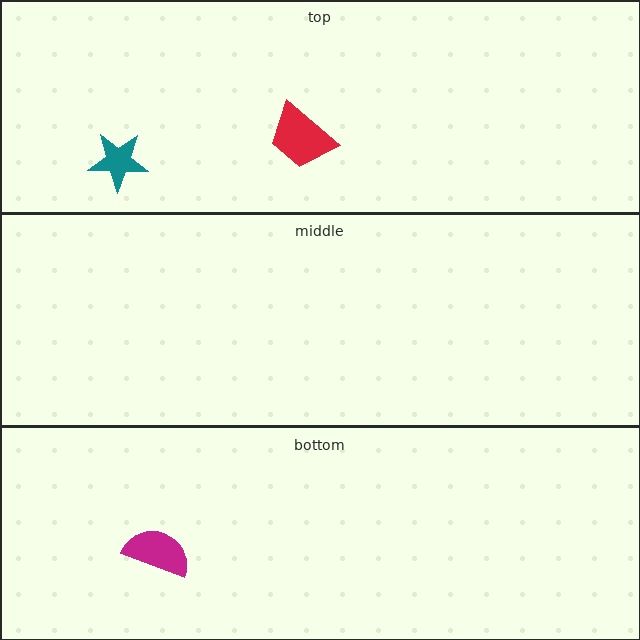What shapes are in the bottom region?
The magenta semicircle.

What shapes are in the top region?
The red trapezoid, the teal star.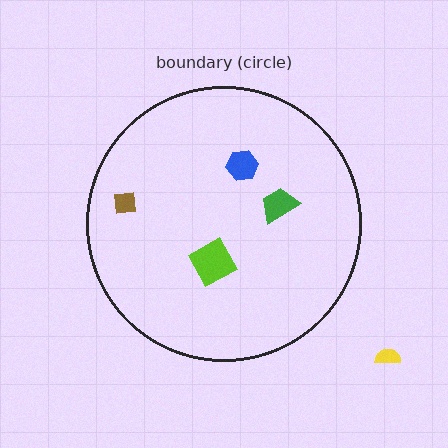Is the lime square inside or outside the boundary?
Inside.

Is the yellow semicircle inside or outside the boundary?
Outside.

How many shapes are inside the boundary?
4 inside, 1 outside.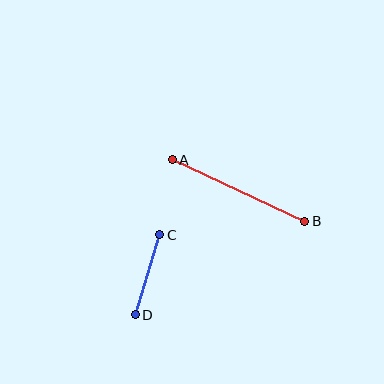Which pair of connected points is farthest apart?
Points A and B are farthest apart.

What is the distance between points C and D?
The distance is approximately 84 pixels.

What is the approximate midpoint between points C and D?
The midpoint is at approximately (147, 275) pixels.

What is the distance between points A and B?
The distance is approximately 146 pixels.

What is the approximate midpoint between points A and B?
The midpoint is at approximately (238, 190) pixels.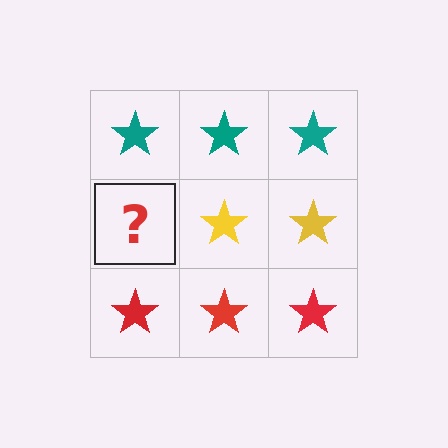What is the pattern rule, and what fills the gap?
The rule is that each row has a consistent color. The gap should be filled with a yellow star.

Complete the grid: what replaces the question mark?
The question mark should be replaced with a yellow star.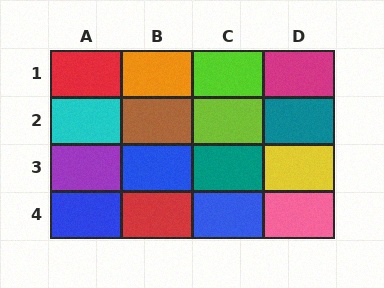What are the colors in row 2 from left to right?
Cyan, brown, lime, teal.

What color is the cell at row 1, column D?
Magenta.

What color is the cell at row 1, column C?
Lime.